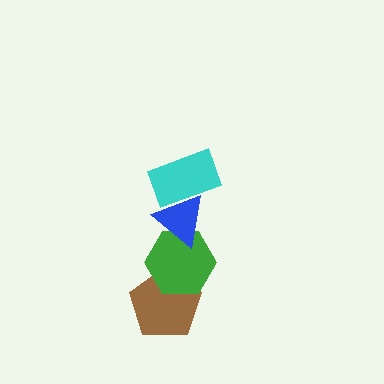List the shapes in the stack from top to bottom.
From top to bottom: the cyan rectangle, the blue triangle, the green hexagon, the brown pentagon.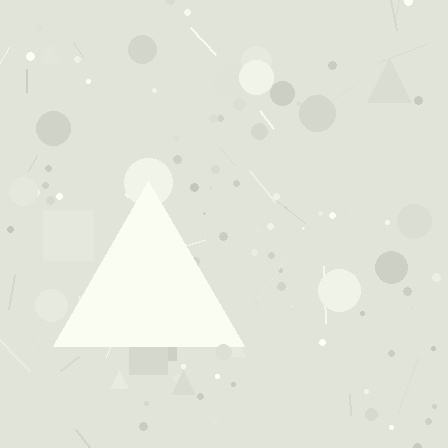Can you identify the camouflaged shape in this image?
The camouflaged shape is a triangle.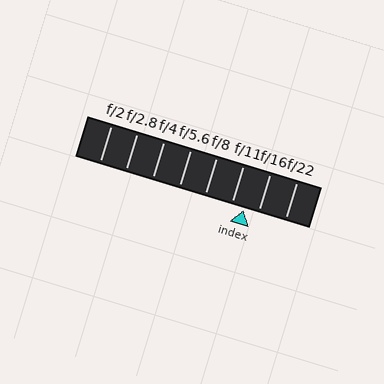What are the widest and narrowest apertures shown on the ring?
The widest aperture shown is f/2 and the narrowest is f/22.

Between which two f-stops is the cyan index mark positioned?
The index mark is between f/11 and f/16.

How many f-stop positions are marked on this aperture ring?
There are 8 f-stop positions marked.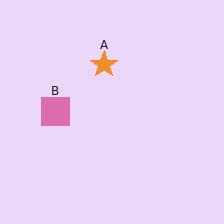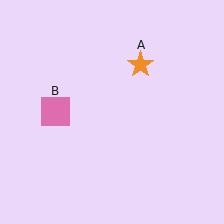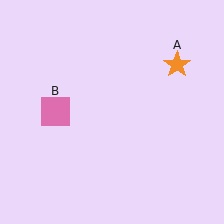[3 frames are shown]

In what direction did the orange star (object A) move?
The orange star (object A) moved right.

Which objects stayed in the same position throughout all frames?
Pink square (object B) remained stationary.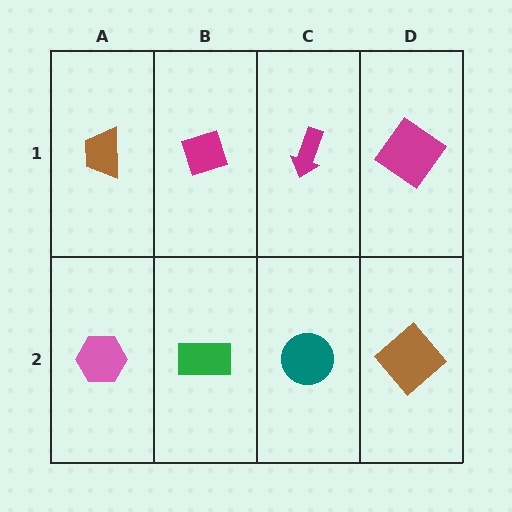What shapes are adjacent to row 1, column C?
A teal circle (row 2, column C), a magenta diamond (row 1, column B), a magenta diamond (row 1, column D).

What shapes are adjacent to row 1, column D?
A brown diamond (row 2, column D), a magenta arrow (row 1, column C).